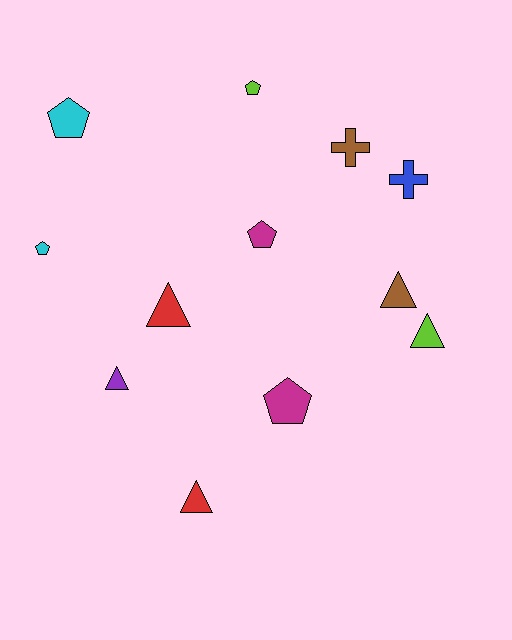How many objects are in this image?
There are 12 objects.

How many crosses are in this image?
There are 2 crosses.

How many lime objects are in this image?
There are 2 lime objects.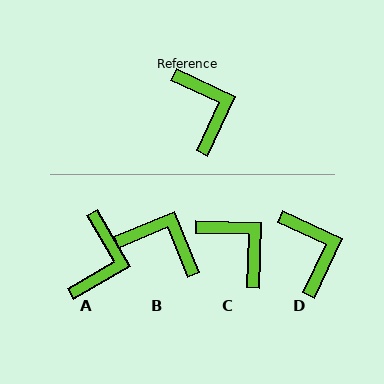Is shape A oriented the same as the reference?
No, it is off by about 35 degrees.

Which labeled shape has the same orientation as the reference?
D.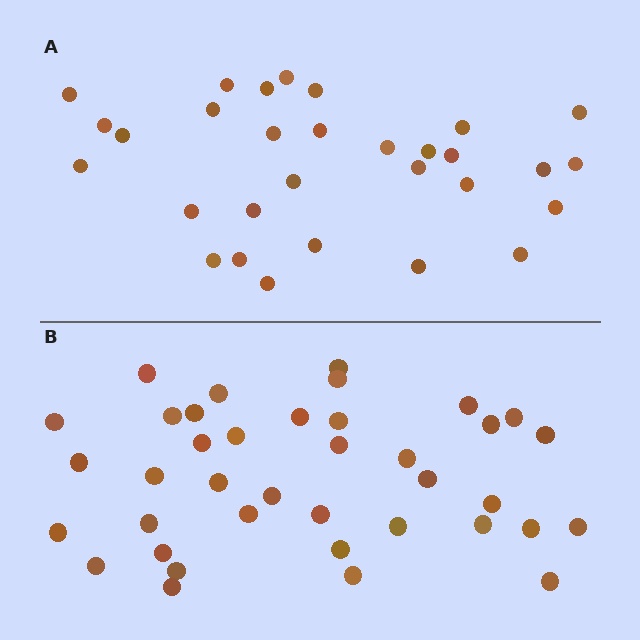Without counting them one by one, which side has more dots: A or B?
Region B (the bottom region) has more dots.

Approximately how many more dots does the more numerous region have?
Region B has roughly 8 or so more dots than region A.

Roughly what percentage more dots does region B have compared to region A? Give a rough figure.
About 25% more.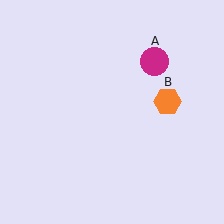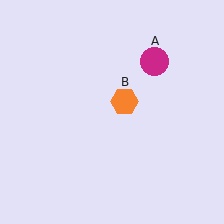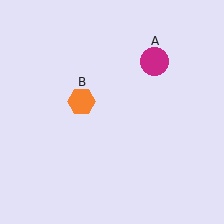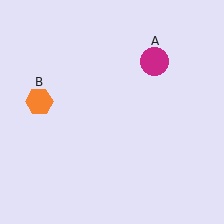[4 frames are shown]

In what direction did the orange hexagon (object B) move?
The orange hexagon (object B) moved left.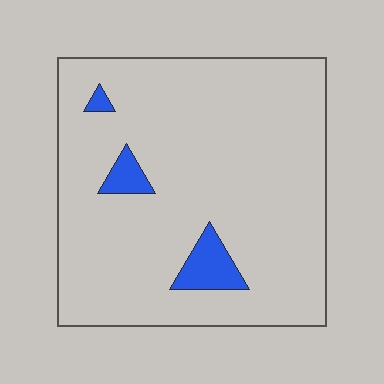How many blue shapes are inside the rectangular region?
3.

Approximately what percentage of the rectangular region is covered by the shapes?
Approximately 5%.